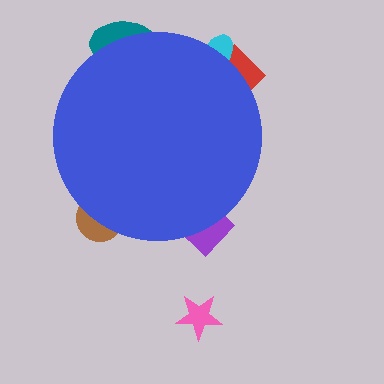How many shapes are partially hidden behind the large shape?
5 shapes are partially hidden.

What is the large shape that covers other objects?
A blue circle.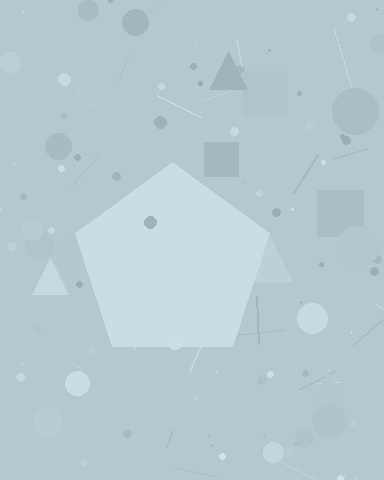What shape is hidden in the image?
A pentagon is hidden in the image.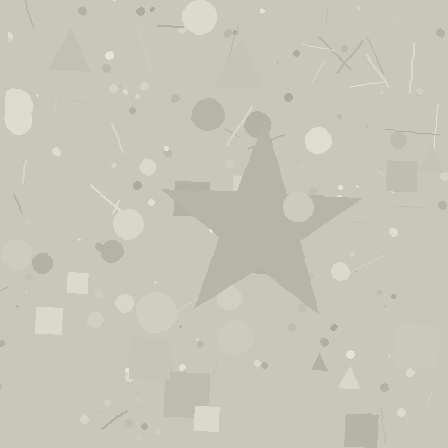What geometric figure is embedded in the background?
A star is embedded in the background.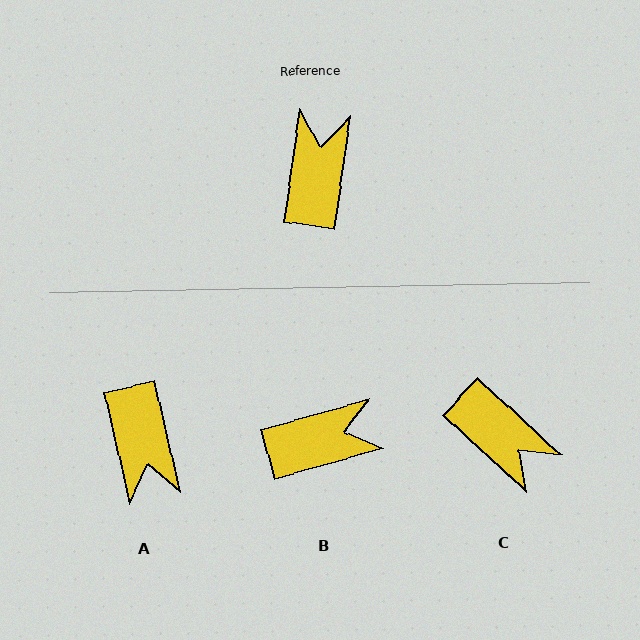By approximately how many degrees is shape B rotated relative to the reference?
Approximately 66 degrees clockwise.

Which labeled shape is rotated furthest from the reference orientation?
A, about 159 degrees away.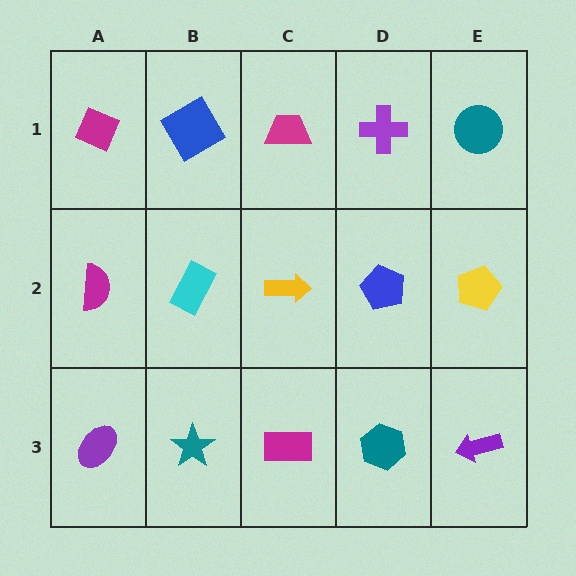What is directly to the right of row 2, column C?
A blue pentagon.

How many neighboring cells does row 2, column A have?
3.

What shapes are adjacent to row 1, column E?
A yellow pentagon (row 2, column E), a purple cross (row 1, column D).